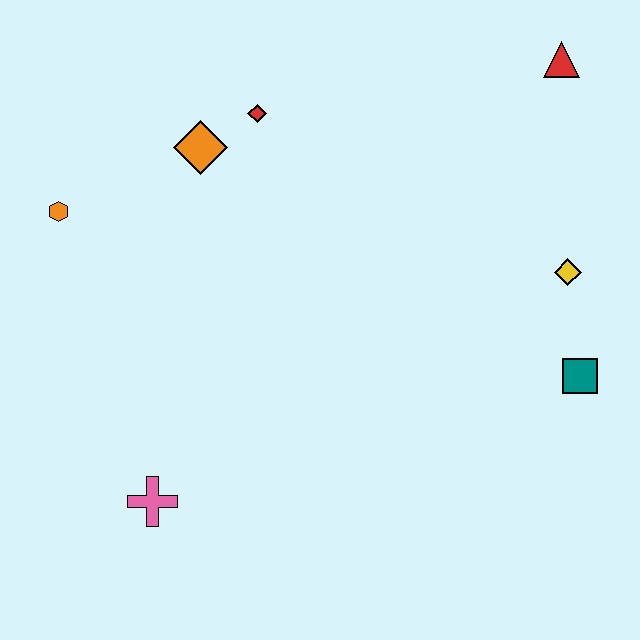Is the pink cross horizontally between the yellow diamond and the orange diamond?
No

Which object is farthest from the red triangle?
The pink cross is farthest from the red triangle.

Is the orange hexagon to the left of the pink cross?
Yes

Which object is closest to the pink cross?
The orange hexagon is closest to the pink cross.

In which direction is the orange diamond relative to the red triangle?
The orange diamond is to the left of the red triangle.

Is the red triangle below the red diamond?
No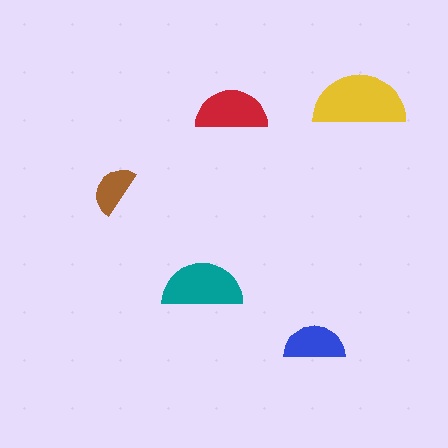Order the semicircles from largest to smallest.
the yellow one, the teal one, the red one, the blue one, the brown one.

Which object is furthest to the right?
The yellow semicircle is rightmost.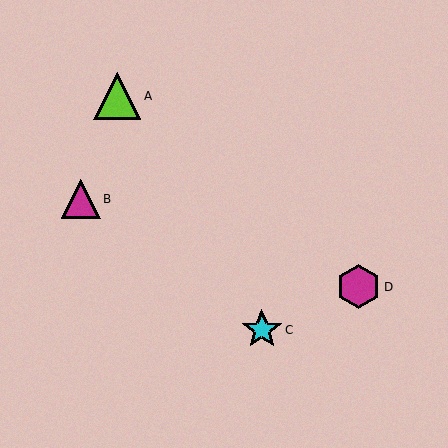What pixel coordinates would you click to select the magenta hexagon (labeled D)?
Click at (358, 287) to select the magenta hexagon D.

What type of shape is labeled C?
Shape C is a cyan star.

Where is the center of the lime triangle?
The center of the lime triangle is at (117, 96).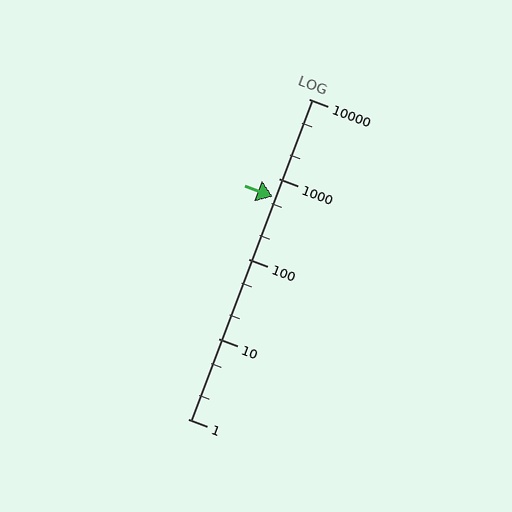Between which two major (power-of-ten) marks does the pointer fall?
The pointer is between 100 and 1000.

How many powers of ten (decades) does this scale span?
The scale spans 4 decades, from 1 to 10000.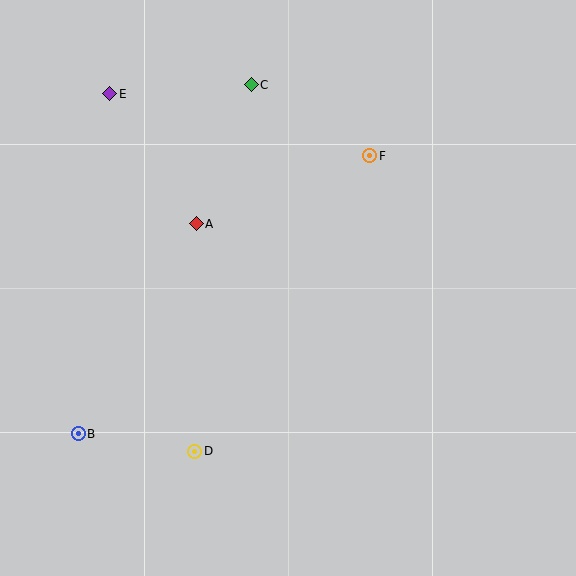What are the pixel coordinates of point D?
Point D is at (195, 451).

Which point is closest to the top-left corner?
Point E is closest to the top-left corner.